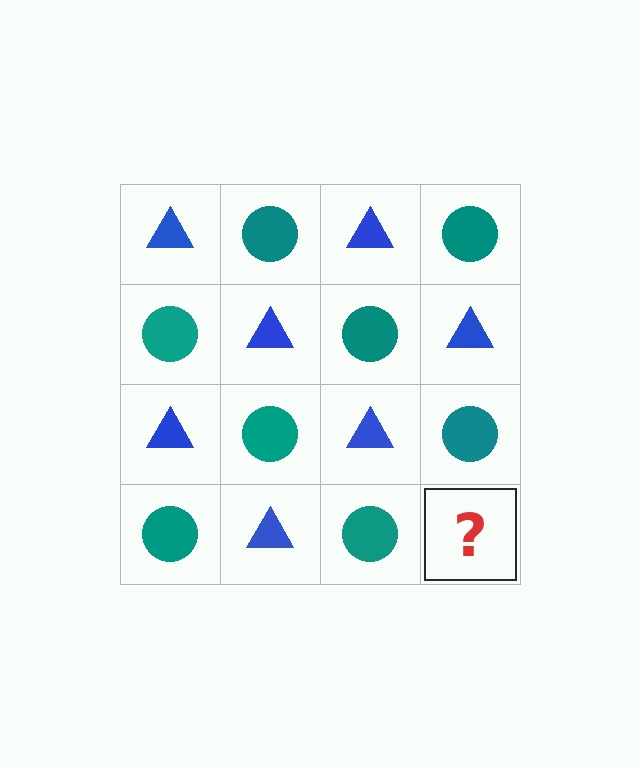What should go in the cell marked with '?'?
The missing cell should contain a blue triangle.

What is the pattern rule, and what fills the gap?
The rule is that it alternates blue triangle and teal circle in a checkerboard pattern. The gap should be filled with a blue triangle.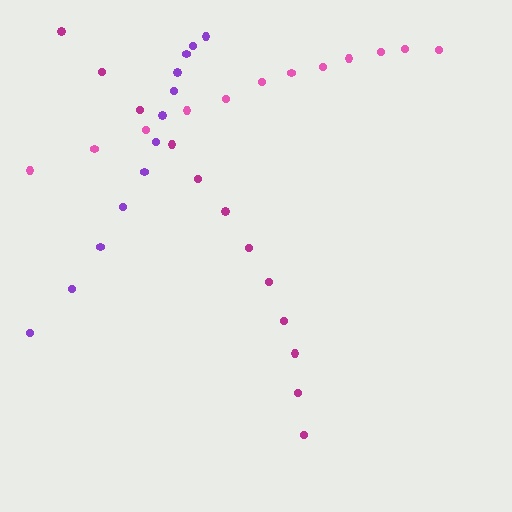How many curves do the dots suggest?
There are 3 distinct paths.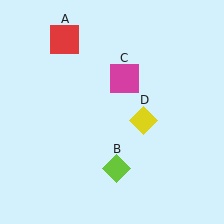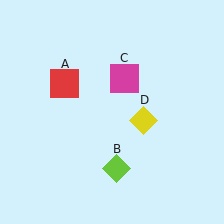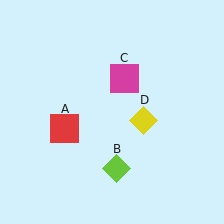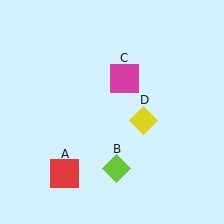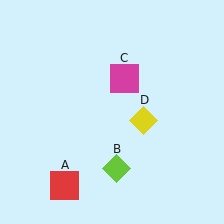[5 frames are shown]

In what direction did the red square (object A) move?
The red square (object A) moved down.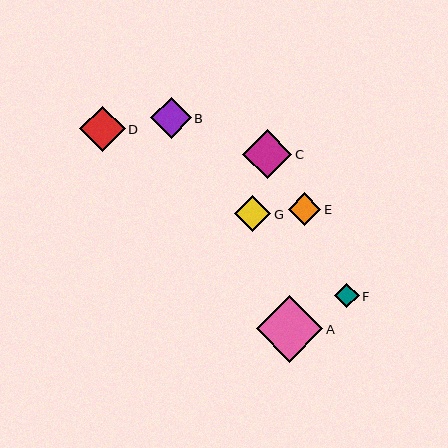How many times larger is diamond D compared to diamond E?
Diamond D is approximately 1.4 times the size of diamond E.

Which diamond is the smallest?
Diamond F is the smallest with a size of approximately 25 pixels.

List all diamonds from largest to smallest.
From largest to smallest: A, C, D, B, G, E, F.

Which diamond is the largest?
Diamond A is the largest with a size of approximately 67 pixels.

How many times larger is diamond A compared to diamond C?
Diamond A is approximately 1.4 times the size of diamond C.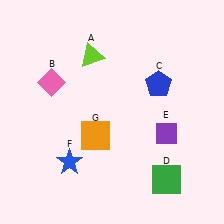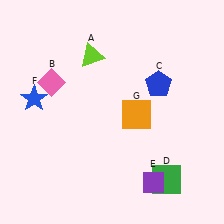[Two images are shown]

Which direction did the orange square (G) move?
The orange square (G) moved right.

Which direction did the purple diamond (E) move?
The purple diamond (E) moved down.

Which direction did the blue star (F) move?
The blue star (F) moved up.